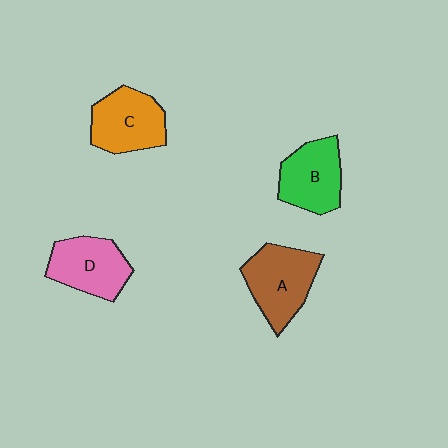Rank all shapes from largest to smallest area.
From largest to smallest: A (brown), C (orange), D (pink), B (green).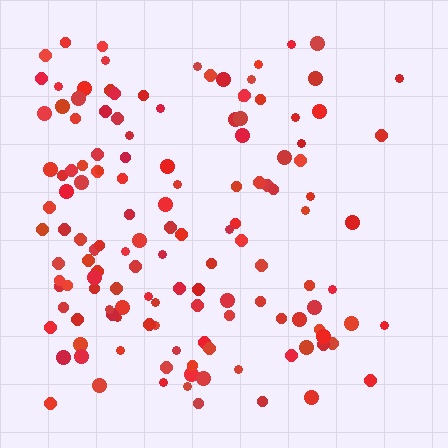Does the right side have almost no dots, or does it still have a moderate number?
Still a moderate number, just noticeably fewer than the left.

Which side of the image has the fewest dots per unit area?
The right.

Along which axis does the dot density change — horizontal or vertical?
Horizontal.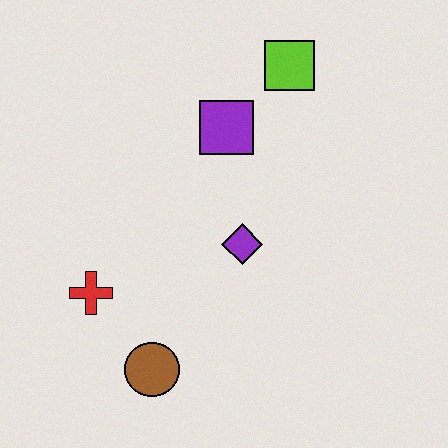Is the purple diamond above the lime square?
No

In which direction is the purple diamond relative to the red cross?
The purple diamond is to the right of the red cross.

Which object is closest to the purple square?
The lime square is closest to the purple square.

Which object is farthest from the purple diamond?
The lime square is farthest from the purple diamond.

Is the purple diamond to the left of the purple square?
No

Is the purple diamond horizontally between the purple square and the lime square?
Yes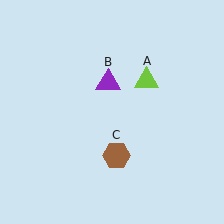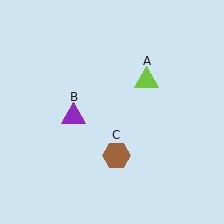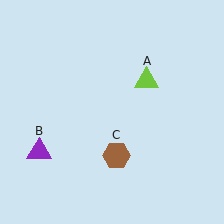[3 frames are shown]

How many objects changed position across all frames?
1 object changed position: purple triangle (object B).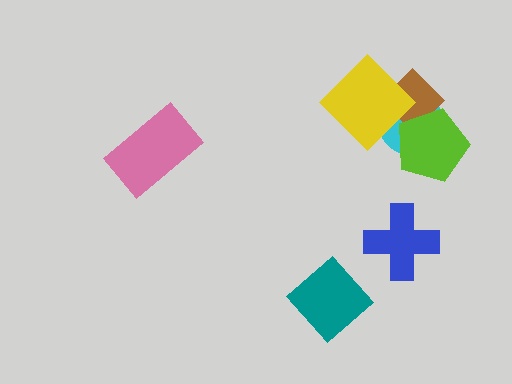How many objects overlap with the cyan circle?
3 objects overlap with the cyan circle.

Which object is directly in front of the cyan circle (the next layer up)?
The brown diamond is directly in front of the cyan circle.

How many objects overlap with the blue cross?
0 objects overlap with the blue cross.